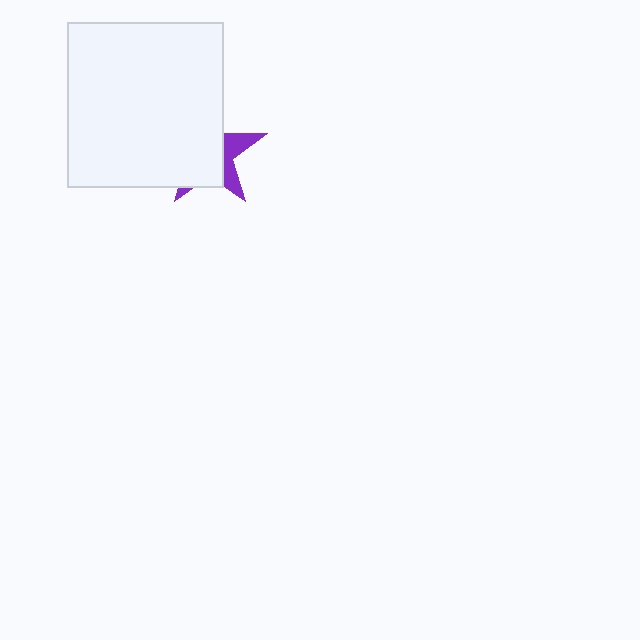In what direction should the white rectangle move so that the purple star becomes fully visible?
The white rectangle should move left. That is the shortest direction to clear the overlap and leave the purple star fully visible.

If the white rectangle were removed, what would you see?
You would see the complete purple star.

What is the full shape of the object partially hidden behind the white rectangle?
The partially hidden object is a purple star.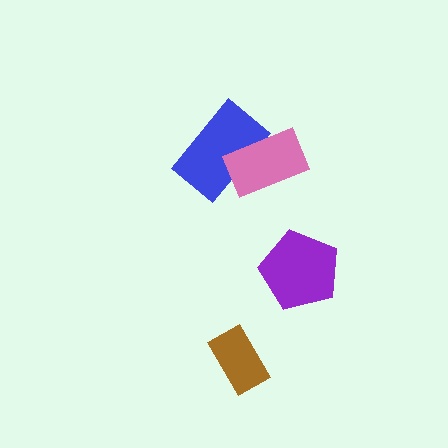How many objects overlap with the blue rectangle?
1 object overlaps with the blue rectangle.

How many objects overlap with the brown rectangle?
0 objects overlap with the brown rectangle.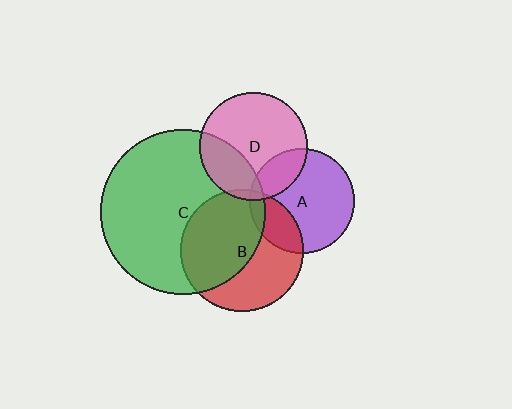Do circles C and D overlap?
Yes.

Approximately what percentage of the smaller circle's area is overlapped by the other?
Approximately 30%.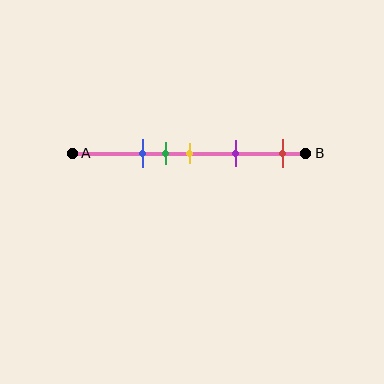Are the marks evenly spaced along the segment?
No, the marks are not evenly spaced.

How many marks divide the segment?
There are 5 marks dividing the segment.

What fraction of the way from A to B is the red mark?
The red mark is approximately 90% (0.9) of the way from A to B.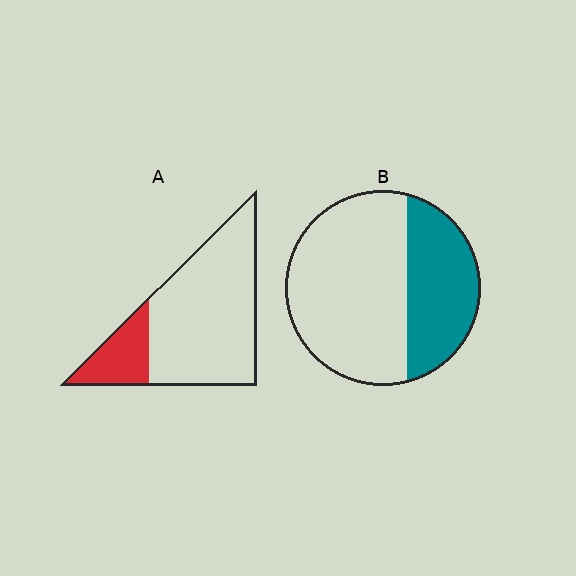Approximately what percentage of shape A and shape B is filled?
A is approximately 20% and B is approximately 35%.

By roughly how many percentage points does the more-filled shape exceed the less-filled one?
By roughly 15 percentage points (B over A).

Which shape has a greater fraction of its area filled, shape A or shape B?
Shape B.